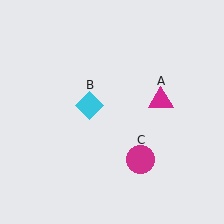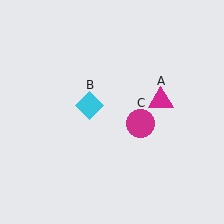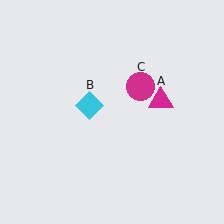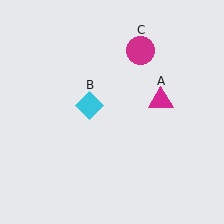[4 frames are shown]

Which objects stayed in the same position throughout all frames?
Magenta triangle (object A) and cyan diamond (object B) remained stationary.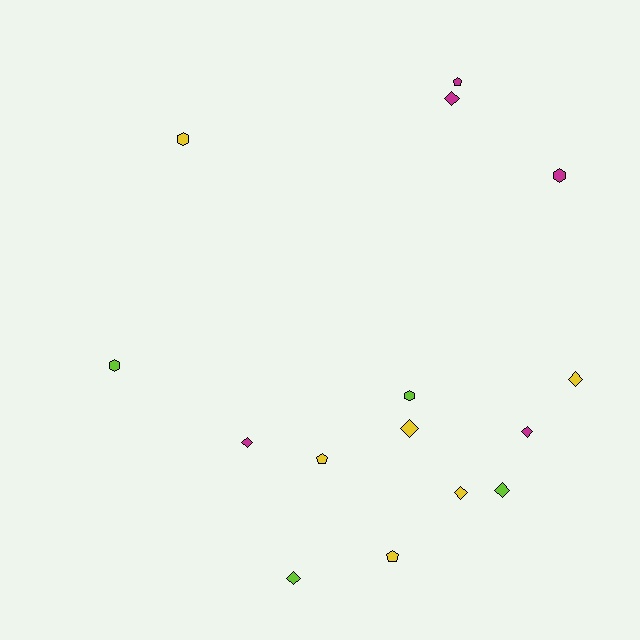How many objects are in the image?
There are 15 objects.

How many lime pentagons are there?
There are no lime pentagons.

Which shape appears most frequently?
Diamond, with 8 objects.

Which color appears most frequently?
Yellow, with 6 objects.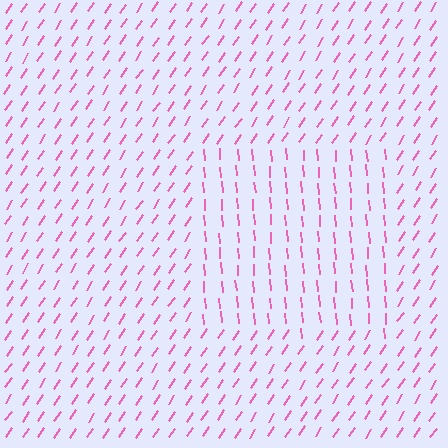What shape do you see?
I see a rectangle.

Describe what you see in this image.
The image is filled with small pink line segments. A rectangle region in the image has lines oriented differently from the surrounding lines, creating a visible texture boundary.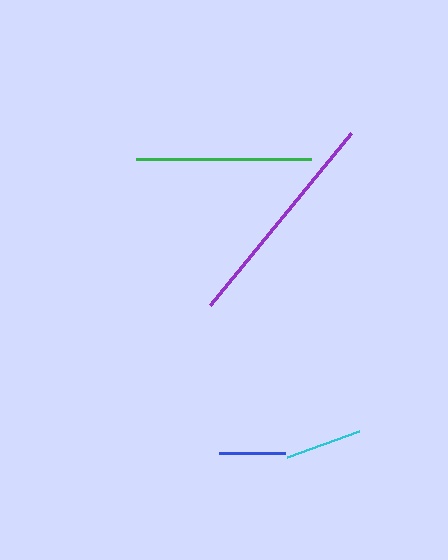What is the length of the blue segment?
The blue segment is approximately 66 pixels long.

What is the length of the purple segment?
The purple segment is approximately 223 pixels long.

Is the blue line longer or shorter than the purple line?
The purple line is longer than the blue line.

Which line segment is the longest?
The purple line is the longest at approximately 223 pixels.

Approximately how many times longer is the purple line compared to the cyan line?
The purple line is approximately 2.9 times the length of the cyan line.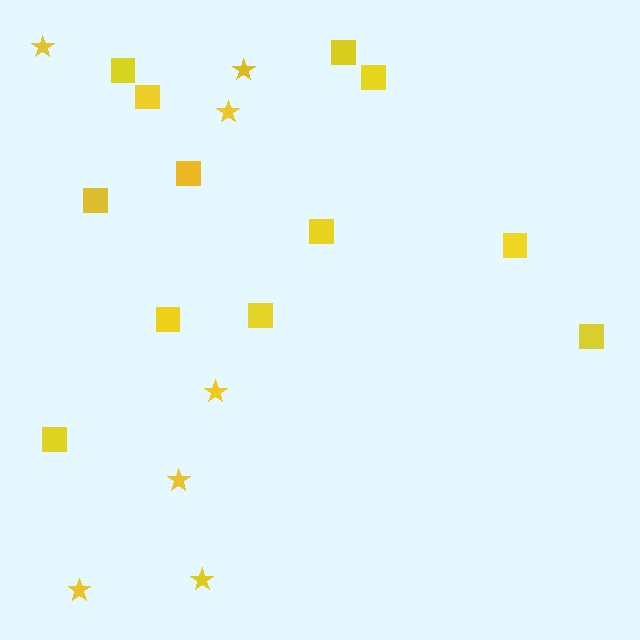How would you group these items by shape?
There are 2 groups: one group of squares (12) and one group of stars (7).